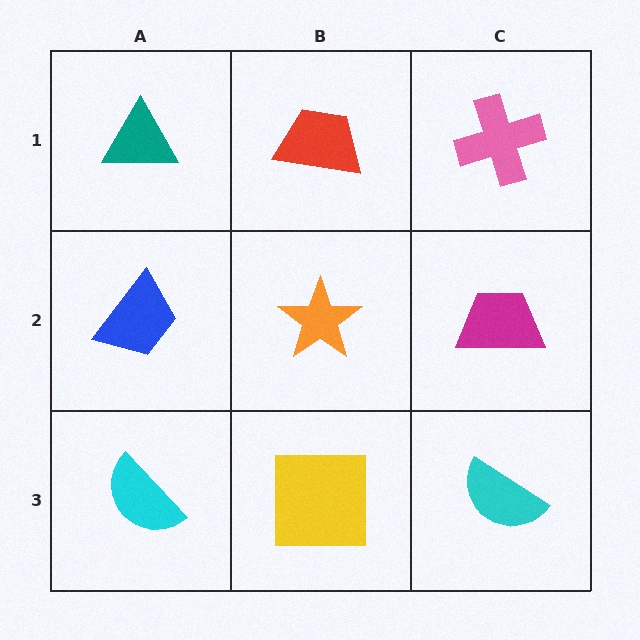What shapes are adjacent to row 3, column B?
An orange star (row 2, column B), a cyan semicircle (row 3, column A), a cyan semicircle (row 3, column C).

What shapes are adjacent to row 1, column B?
An orange star (row 2, column B), a teal triangle (row 1, column A), a pink cross (row 1, column C).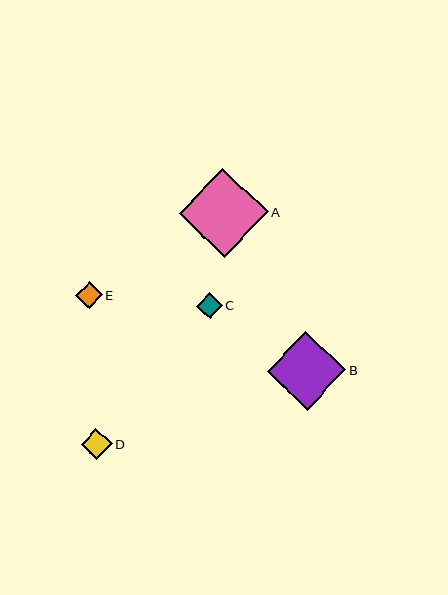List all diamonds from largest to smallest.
From largest to smallest: A, B, D, E, C.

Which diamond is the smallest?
Diamond C is the smallest with a size of approximately 26 pixels.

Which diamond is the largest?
Diamond A is the largest with a size of approximately 89 pixels.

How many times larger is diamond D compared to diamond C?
Diamond D is approximately 1.2 times the size of diamond C.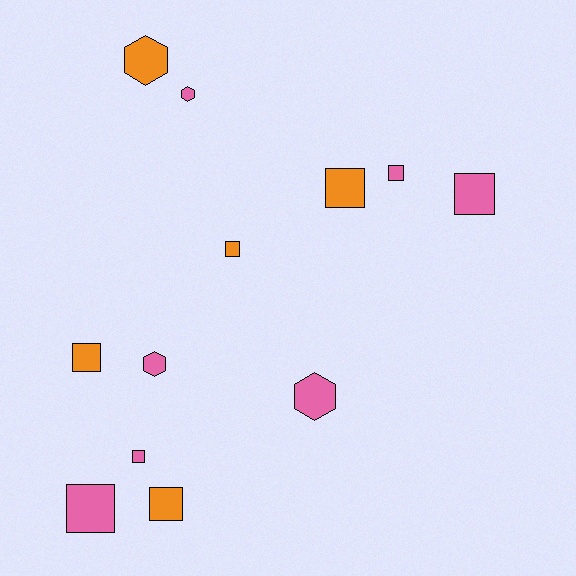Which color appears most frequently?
Pink, with 7 objects.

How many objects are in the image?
There are 12 objects.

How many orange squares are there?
There are 4 orange squares.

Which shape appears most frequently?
Square, with 8 objects.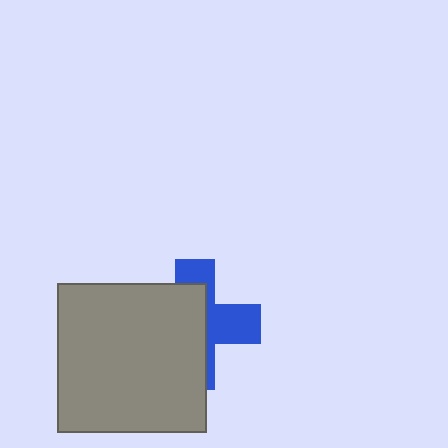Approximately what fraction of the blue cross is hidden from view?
Roughly 59% of the blue cross is hidden behind the gray square.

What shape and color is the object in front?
The object in front is a gray square.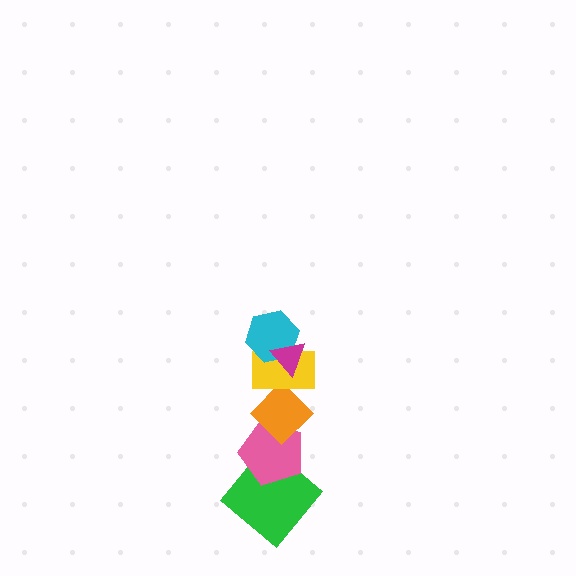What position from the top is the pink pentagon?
The pink pentagon is 5th from the top.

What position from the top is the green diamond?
The green diamond is 6th from the top.